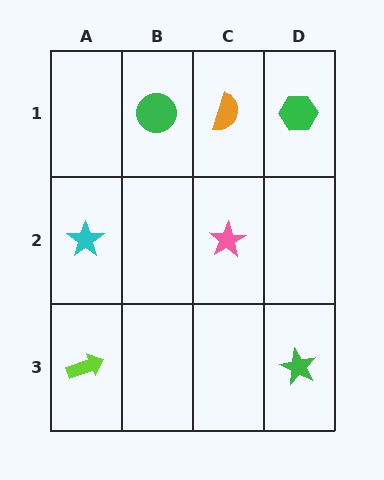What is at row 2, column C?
A pink star.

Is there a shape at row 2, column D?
No, that cell is empty.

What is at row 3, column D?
A green star.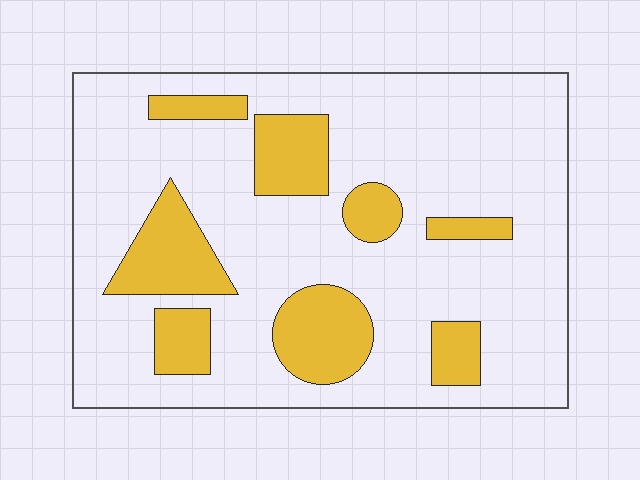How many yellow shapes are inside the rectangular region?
8.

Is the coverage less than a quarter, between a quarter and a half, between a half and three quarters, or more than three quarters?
Less than a quarter.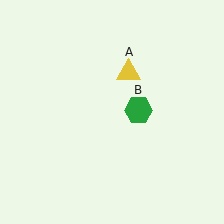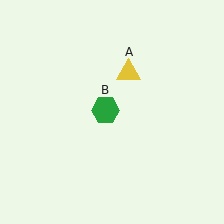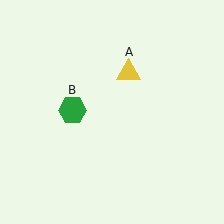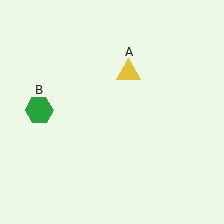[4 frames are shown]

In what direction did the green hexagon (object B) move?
The green hexagon (object B) moved left.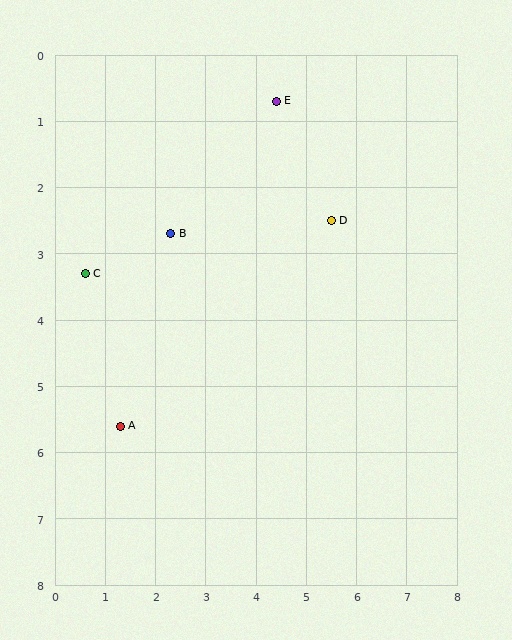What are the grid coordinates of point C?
Point C is at approximately (0.6, 3.3).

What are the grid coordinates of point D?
Point D is at approximately (5.5, 2.5).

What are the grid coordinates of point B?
Point B is at approximately (2.3, 2.7).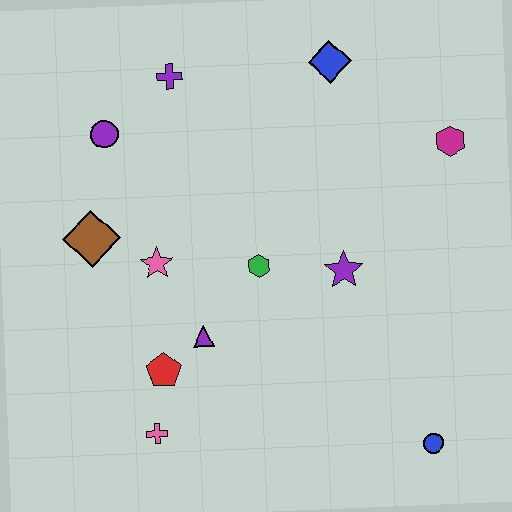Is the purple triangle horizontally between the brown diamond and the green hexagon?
Yes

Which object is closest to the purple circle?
The purple cross is closest to the purple circle.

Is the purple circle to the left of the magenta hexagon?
Yes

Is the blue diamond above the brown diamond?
Yes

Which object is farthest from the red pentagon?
The magenta hexagon is farthest from the red pentagon.